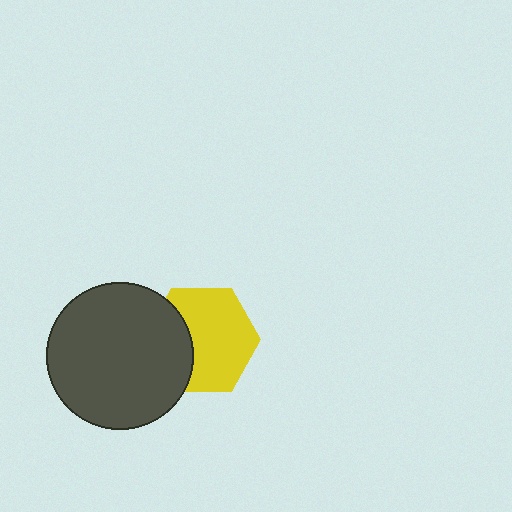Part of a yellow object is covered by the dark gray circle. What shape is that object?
It is a hexagon.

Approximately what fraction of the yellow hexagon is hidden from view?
Roughly 32% of the yellow hexagon is hidden behind the dark gray circle.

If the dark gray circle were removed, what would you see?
You would see the complete yellow hexagon.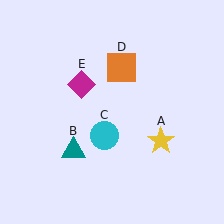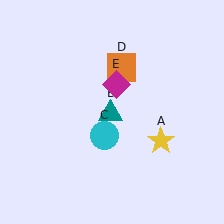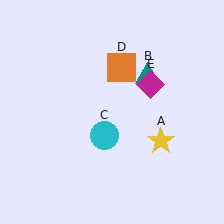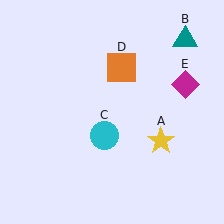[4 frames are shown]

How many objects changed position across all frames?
2 objects changed position: teal triangle (object B), magenta diamond (object E).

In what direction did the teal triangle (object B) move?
The teal triangle (object B) moved up and to the right.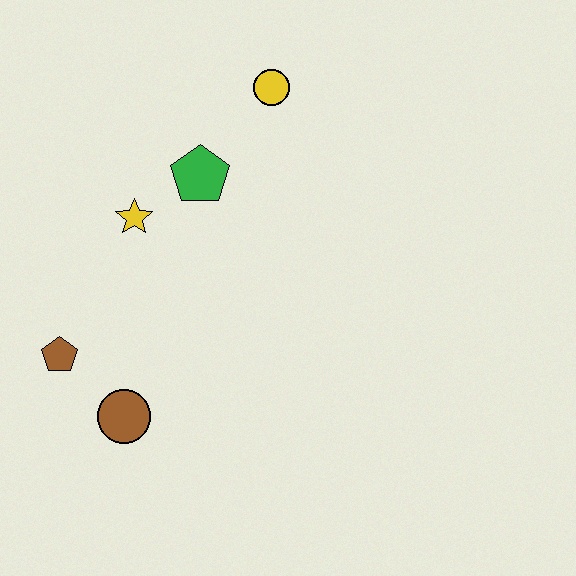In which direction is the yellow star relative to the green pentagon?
The yellow star is to the left of the green pentagon.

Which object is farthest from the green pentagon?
The brown circle is farthest from the green pentagon.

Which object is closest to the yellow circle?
The green pentagon is closest to the yellow circle.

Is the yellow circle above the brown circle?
Yes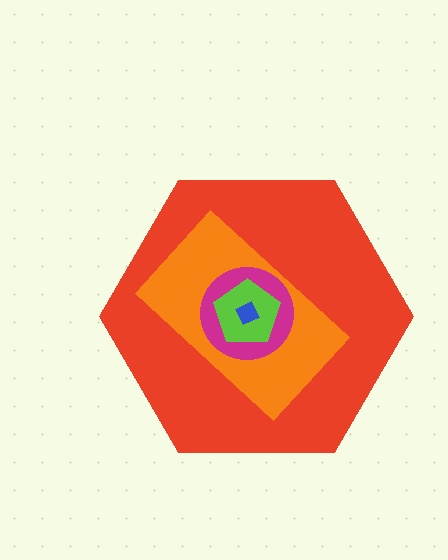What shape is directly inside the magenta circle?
The lime pentagon.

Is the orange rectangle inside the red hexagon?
Yes.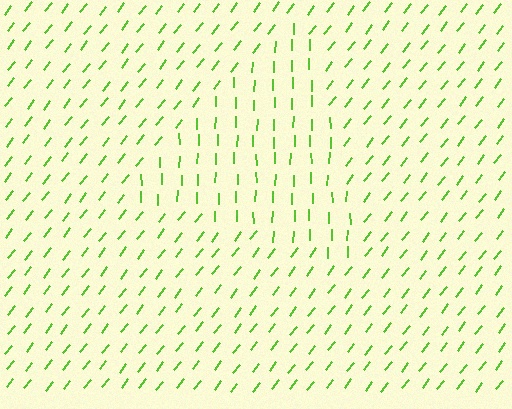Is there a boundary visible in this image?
Yes, there is a texture boundary formed by a change in line orientation.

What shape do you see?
I see a triangle.